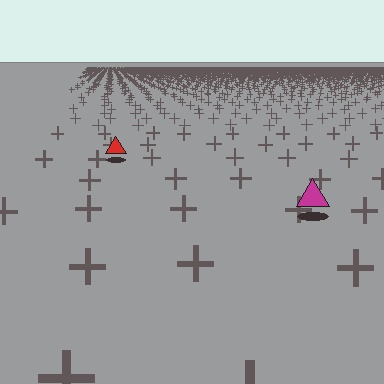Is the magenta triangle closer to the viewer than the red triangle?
Yes. The magenta triangle is closer — you can tell from the texture gradient: the ground texture is coarser near it.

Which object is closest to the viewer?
The magenta triangle is closest. The texture marks near it are larger and more spread out.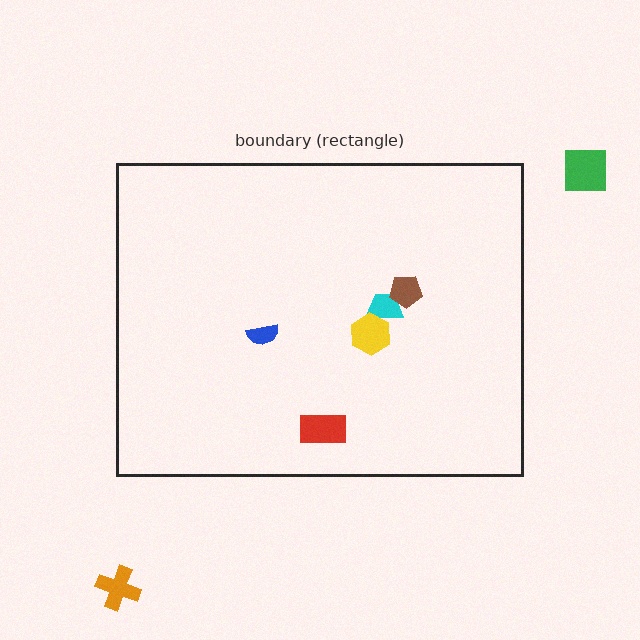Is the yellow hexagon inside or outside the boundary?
Inside.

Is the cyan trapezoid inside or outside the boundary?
Inside.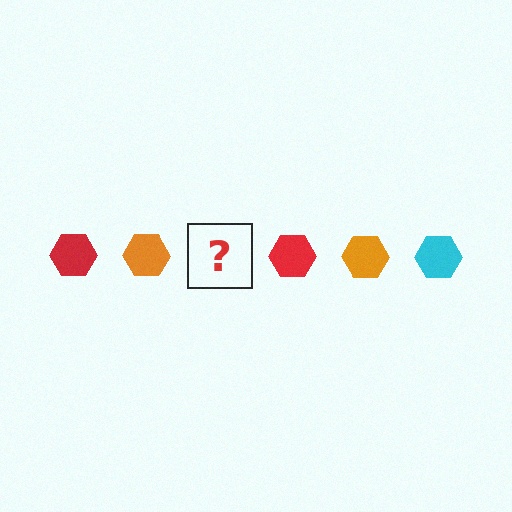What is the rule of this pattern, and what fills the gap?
The rule is that the pattern cycles through red, orange, cyan hexagons. The gap should be filled with a cyan hexagon.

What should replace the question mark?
The question mark should be replaced with a cyan hexagon.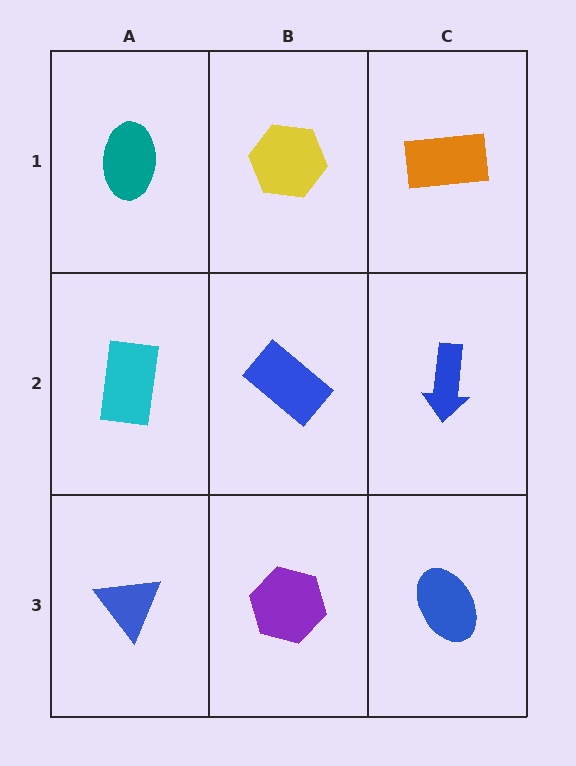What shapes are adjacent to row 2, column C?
An orange rectangle (row 1, column C), a blue ellipse (row 3, column C), a blue rectangle (row 2, column B).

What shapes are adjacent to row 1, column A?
A cyan rectangle (row 2, column A), a yellow hexagon (row 1, column B).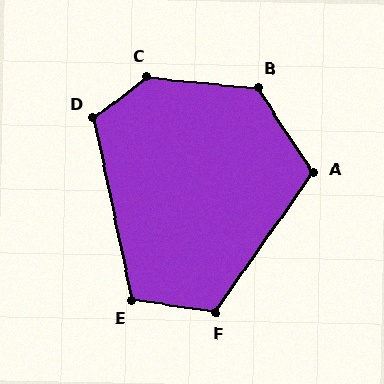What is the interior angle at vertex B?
Approximately 129 degrees (obtuse).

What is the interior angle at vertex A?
Approximately 112 degrees (obtuse).